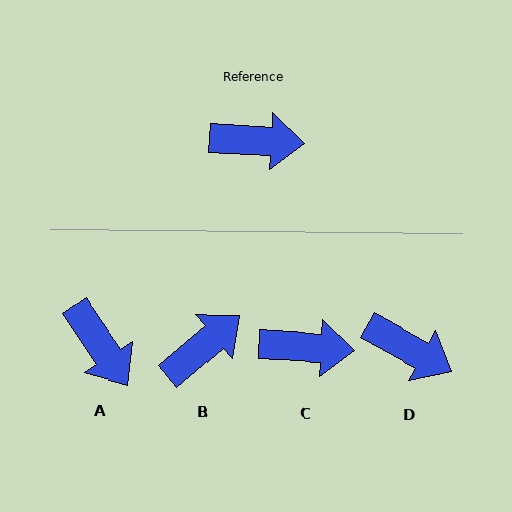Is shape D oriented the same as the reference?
No, it is off by about 26 degrees.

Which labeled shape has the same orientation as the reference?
C.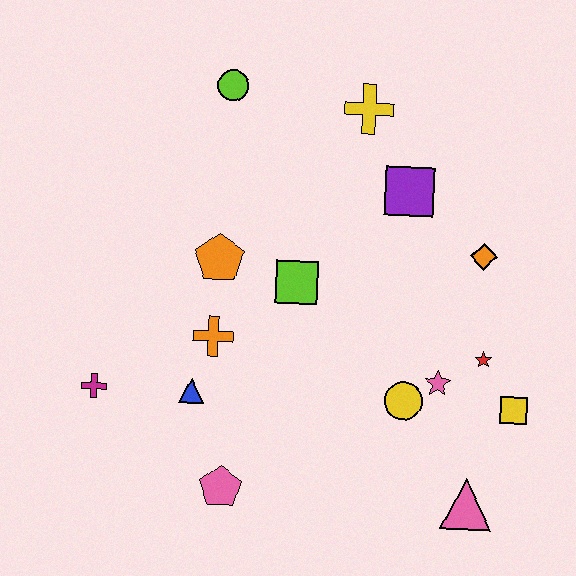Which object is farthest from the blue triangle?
The yellow cross is farthest from the blue triangle.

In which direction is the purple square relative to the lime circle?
The purple square is to the right of the lime circle.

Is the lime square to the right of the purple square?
No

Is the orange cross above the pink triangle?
Yes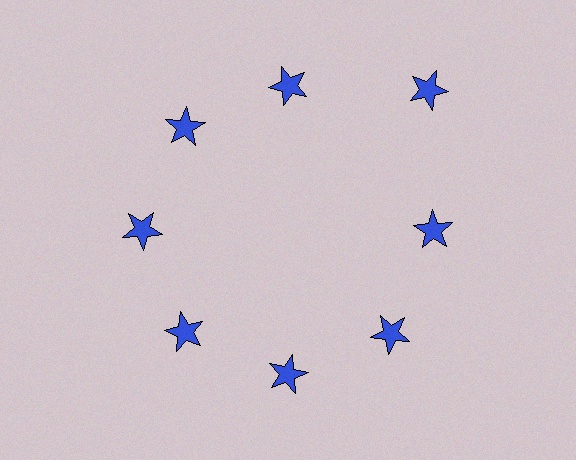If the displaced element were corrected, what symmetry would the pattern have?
It would have 8-fold rotational symmetry — the pattern would map onto itself every 45 degrees.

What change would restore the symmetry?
The symmetry would be restored by moving it inward, back onto the ring so that all 8 stars sit at equal angles and equal distance from the center.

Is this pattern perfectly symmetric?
No. The 8 blue stars are arranged in a ring, but one element near the 2 o'clock position is pushed outward from the center, breaking the 8-fold rotational symmetry.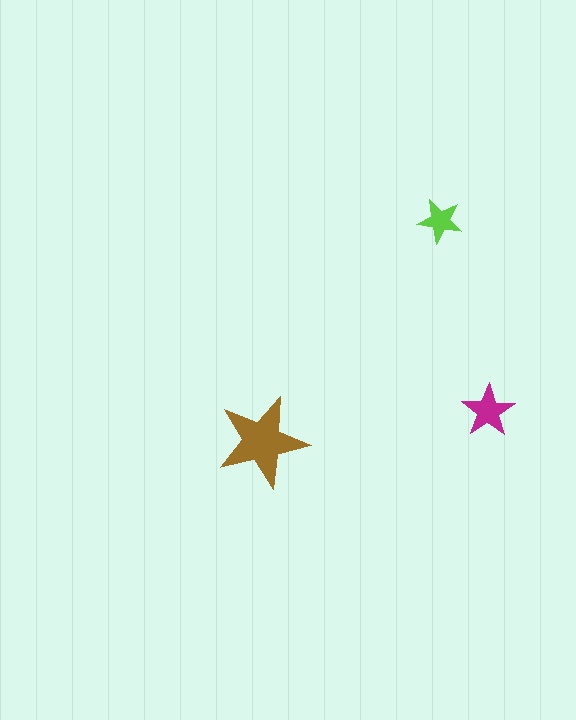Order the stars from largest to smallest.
the brown one, the magenta one, the lime one.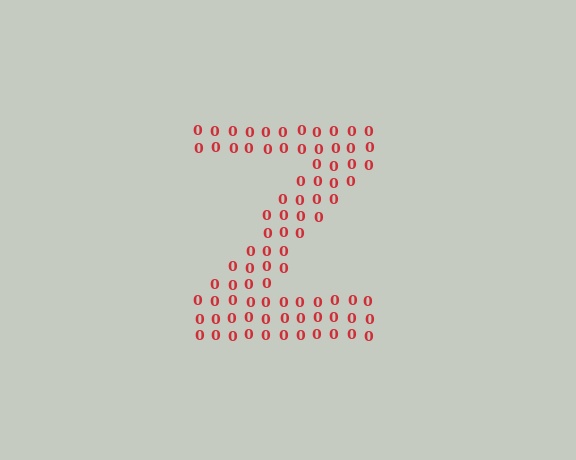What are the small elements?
The small elements are digit 0's.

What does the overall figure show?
The overall figure shows the letter Z.